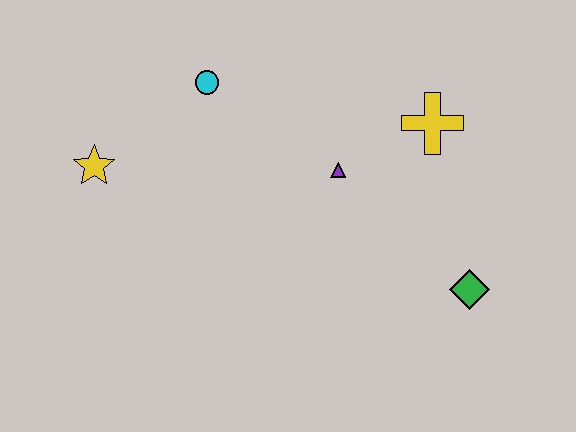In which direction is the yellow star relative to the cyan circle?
The yellow star is to the left of the cyan circle.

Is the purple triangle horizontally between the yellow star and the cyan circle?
No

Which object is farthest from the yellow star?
The green diamond is farthest from the yellow star.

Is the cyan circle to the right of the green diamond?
No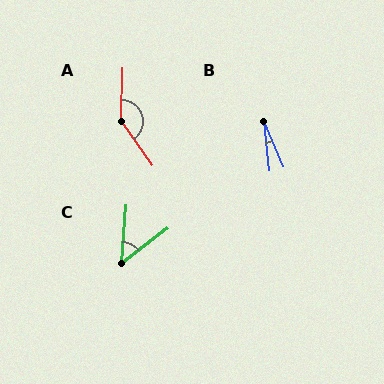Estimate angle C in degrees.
Approximately 49 degrees.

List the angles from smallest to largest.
B (16°), C (49°), A (143°).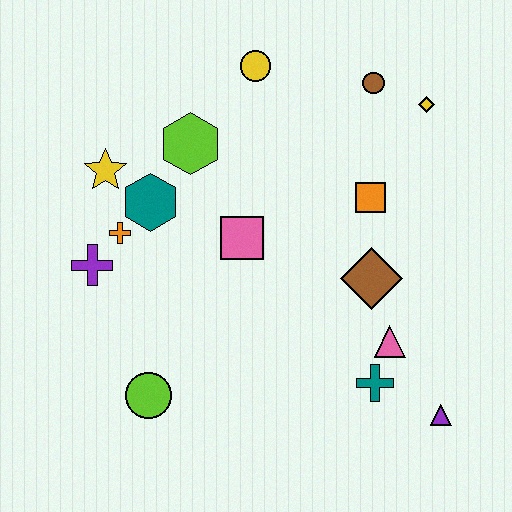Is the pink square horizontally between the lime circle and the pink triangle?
Yes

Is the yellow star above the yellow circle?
No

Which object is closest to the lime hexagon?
The teal hexagon is closest to the lime hexagon.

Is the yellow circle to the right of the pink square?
Yes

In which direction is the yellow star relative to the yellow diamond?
The yellow star is to the left of the yellow diamond.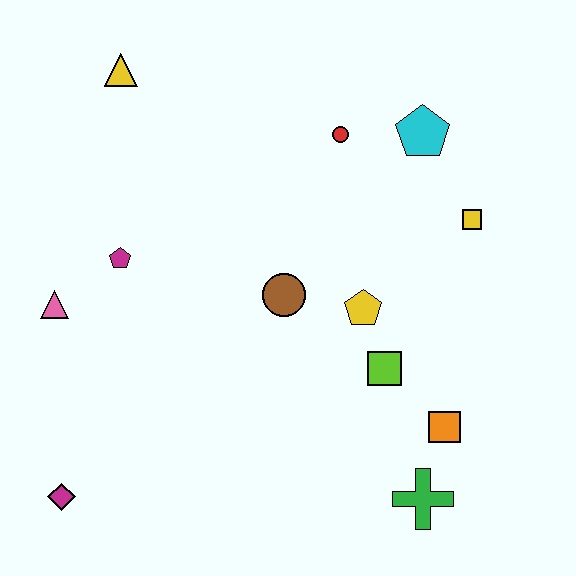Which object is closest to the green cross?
The orange square is closest to the green cross.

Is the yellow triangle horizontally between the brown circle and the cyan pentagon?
No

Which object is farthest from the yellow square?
The magenta diamond is farthest from the yellow square.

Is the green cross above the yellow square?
No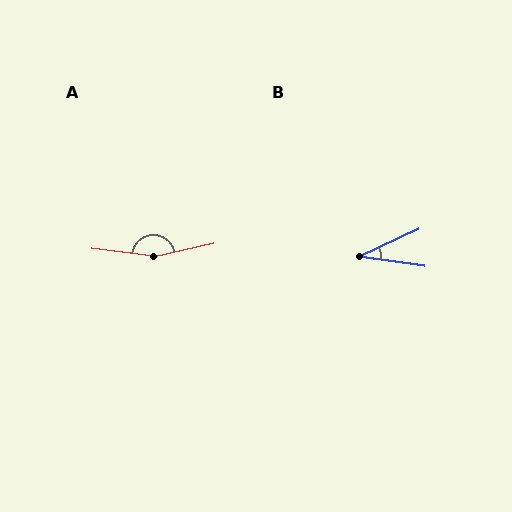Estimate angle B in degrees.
Approximately 34 degrees.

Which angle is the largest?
A, at approximately 160 degrees.